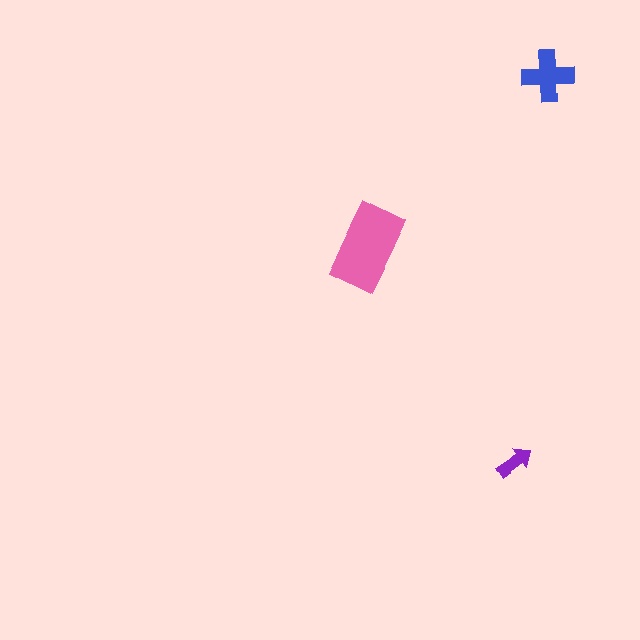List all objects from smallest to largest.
The purple arrow, the blue cross, the pink rectangle.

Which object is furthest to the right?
The blue cross is rightmost.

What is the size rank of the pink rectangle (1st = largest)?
1st.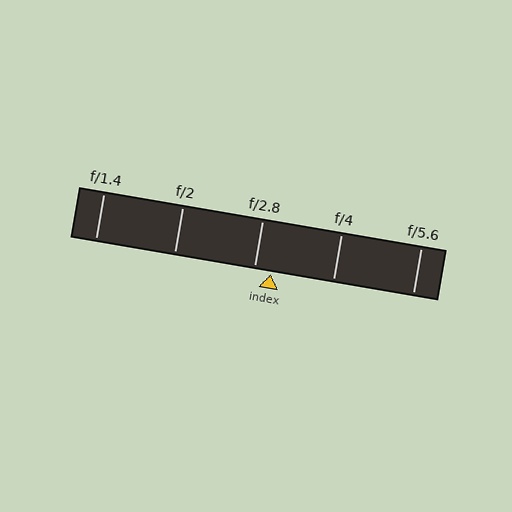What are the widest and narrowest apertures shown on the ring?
The widest aperture shown is f/1.4 and the narrowest is f/5.6.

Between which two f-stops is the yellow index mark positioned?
The index mark is between f/2.8 and f/4.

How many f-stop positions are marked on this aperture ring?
There are 5 f-stop positions marked.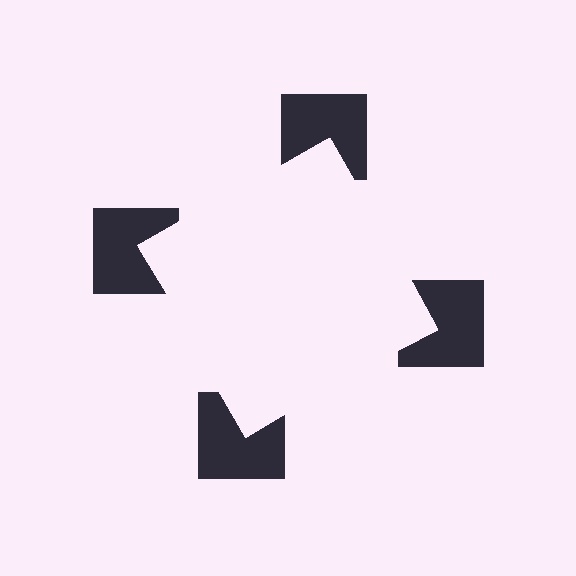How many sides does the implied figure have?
4 sides.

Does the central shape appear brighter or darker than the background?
It typically appears slightly brighter than the background, even though no actual brightness change is drawn.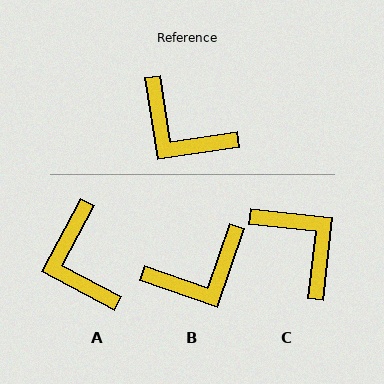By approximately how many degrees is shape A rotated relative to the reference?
Approximately 37 degrees clockwise.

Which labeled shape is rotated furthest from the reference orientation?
C, about 165 degrees away.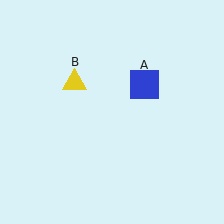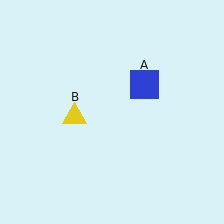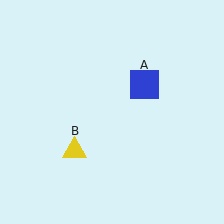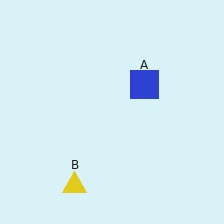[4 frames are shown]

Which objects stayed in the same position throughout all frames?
Blue square (object A) remained stationary.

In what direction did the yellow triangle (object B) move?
The yellow triangle (object B) moved down.